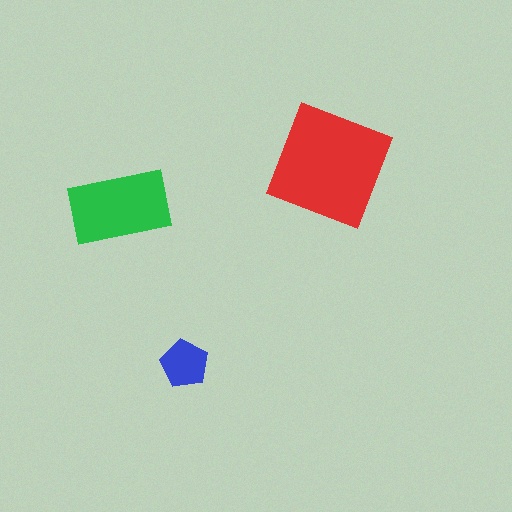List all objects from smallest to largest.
The blue pentagon, the green rectangle, the red square.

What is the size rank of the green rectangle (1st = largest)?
2nd.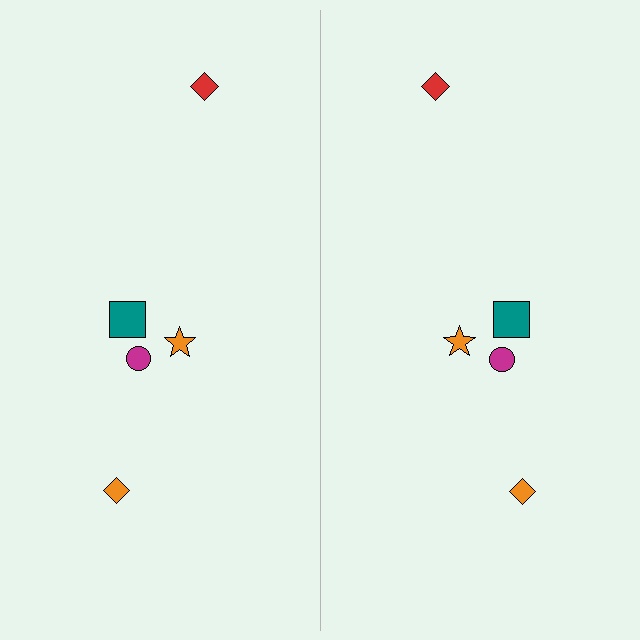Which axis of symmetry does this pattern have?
The pattern has a vertical axis of symmetry running through the center of the image.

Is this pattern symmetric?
Yes, this pattern has bilateral (reflection) symmetry.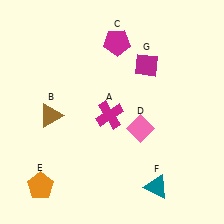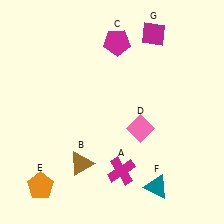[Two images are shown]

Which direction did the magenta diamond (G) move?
The magenta diamond (G) moved up.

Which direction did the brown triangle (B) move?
The brown triangle (B) moved down.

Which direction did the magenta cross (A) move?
The magenta cross (A) moved down.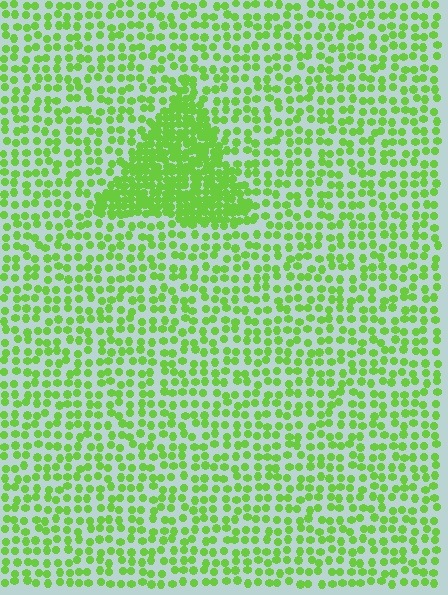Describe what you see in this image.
The image contains small lime elements arranged at two different densities. A triangle-shaped region is visible where the elements are more densely packed than the surrounding area.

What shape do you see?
I see a triangle.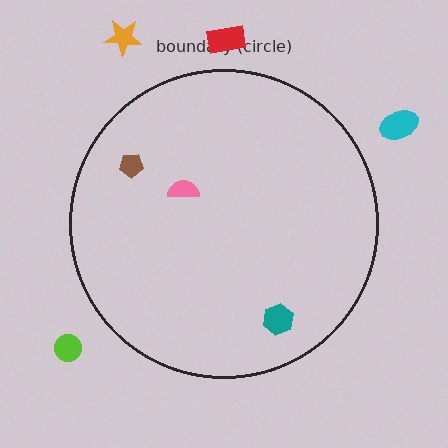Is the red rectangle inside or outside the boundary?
Outside.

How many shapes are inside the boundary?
3 inside, 4 outside.